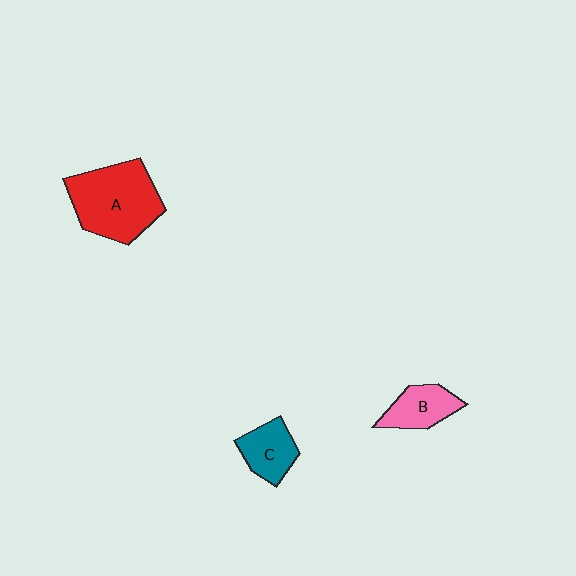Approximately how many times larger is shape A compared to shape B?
Approximately 2.1 times.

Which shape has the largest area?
Shape A (red).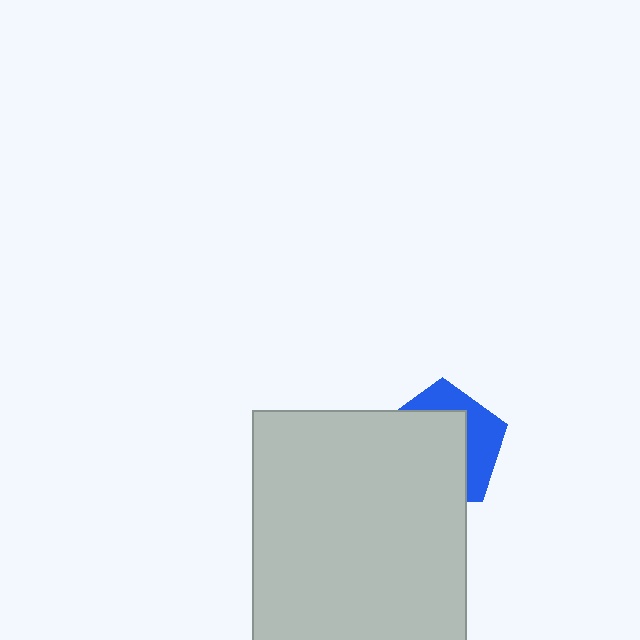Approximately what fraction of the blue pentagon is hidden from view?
Roughly 64% of the blue pentagon is hidden behind the light gray rectangle.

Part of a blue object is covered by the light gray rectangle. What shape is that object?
It is a pentagon.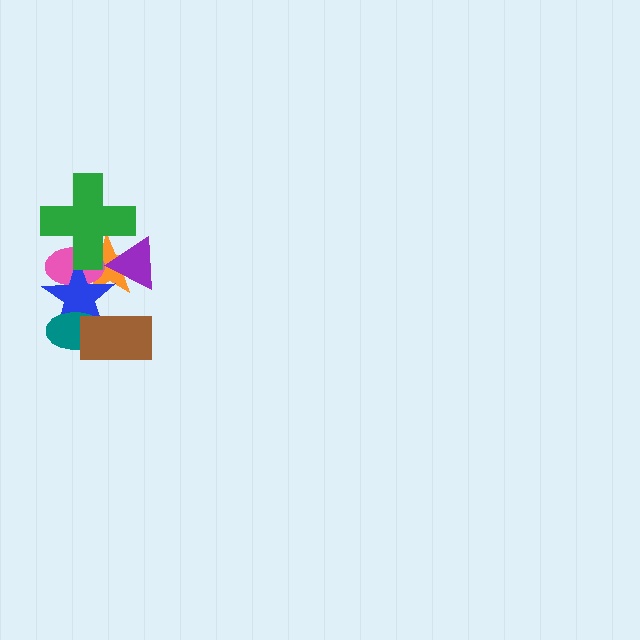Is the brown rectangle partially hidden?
No, no other shape covers it.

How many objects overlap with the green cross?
4 objects overlap with the green cross.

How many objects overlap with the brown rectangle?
2 objects overlap with the brown rectangle.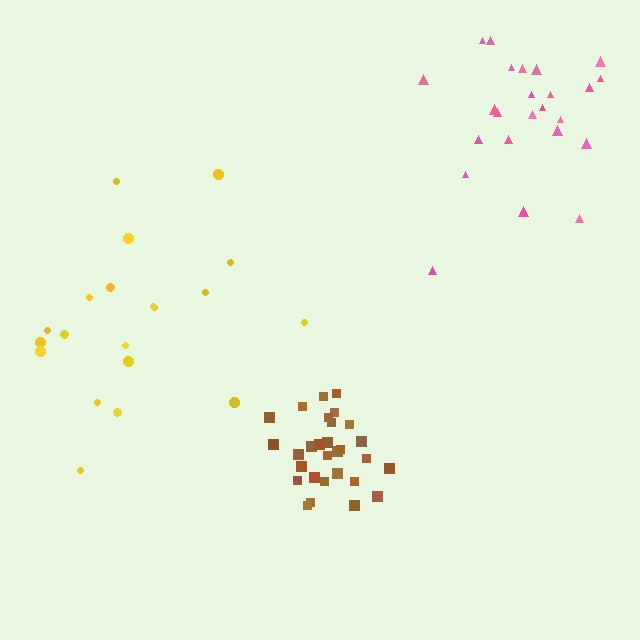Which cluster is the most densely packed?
Brown.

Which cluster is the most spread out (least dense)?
Yellow.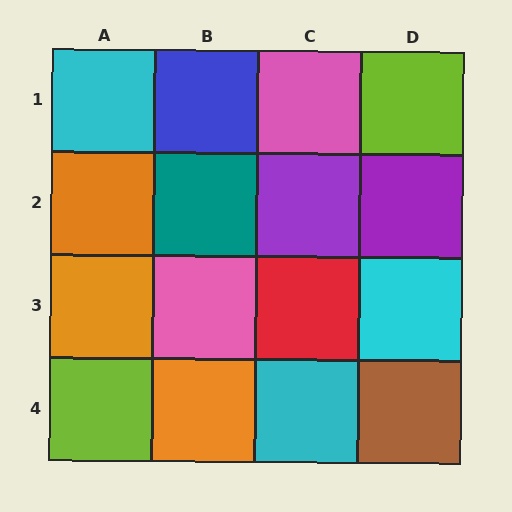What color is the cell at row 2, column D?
Purple.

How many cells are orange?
3 cells are orange.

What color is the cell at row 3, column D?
Cyan.